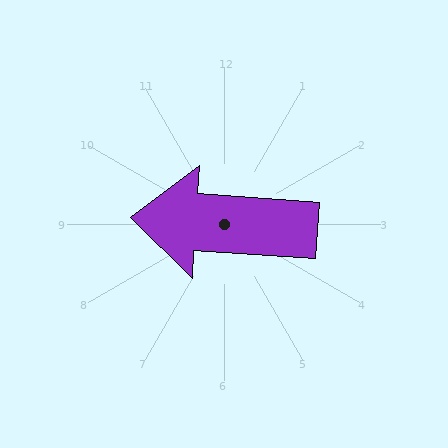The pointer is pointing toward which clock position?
Roughly 9 o'clock.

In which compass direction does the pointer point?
West.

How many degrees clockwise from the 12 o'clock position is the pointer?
Approximately 274 degrees.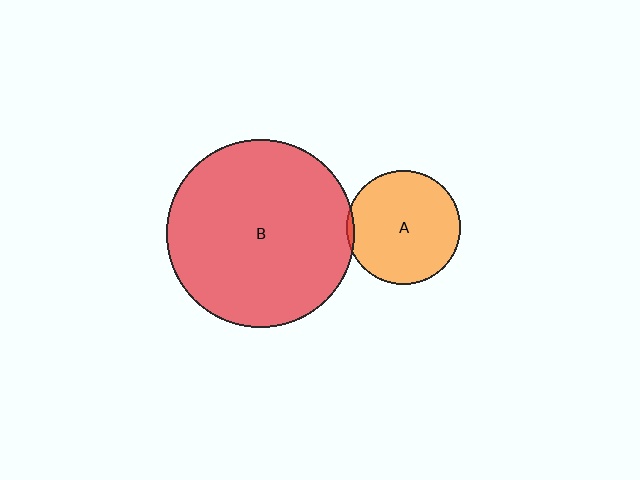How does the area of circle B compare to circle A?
Approximately 2.7 times.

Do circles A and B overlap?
Yes.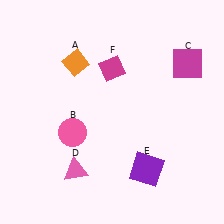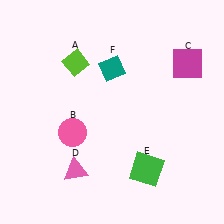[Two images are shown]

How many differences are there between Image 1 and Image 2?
There are 3 differences between the two images.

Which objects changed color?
A changed from orange to lime. E changed from purple to green. F changed from magenta to teal.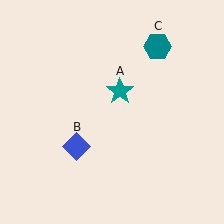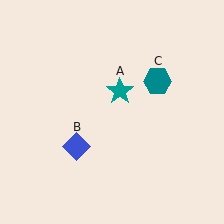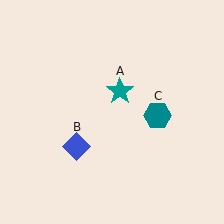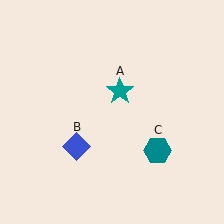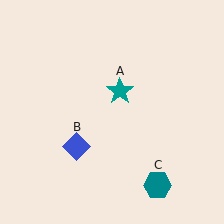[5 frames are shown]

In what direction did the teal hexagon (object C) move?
The teal hexagon (object C) moved down.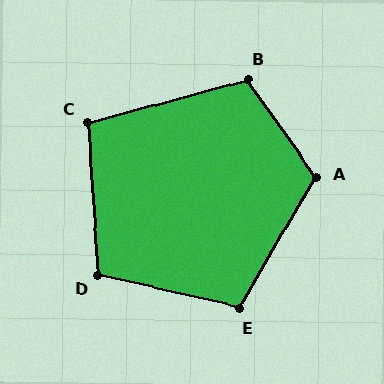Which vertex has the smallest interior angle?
C, at approximately 101 degrees.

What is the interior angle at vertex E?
Approximately 107 degrees (obtuse).